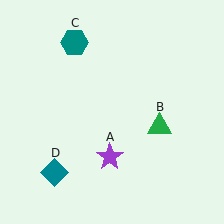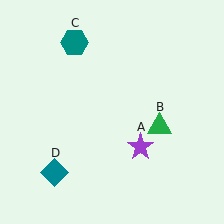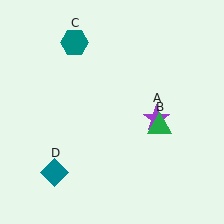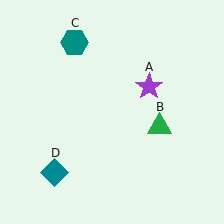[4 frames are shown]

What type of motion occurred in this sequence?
The purple star (object A) rotated counterclockwise around the center of the scene.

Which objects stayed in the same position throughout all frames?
Green triangle (object B) and teal hexagon (object C) and teal diamond (object D) remained stationary.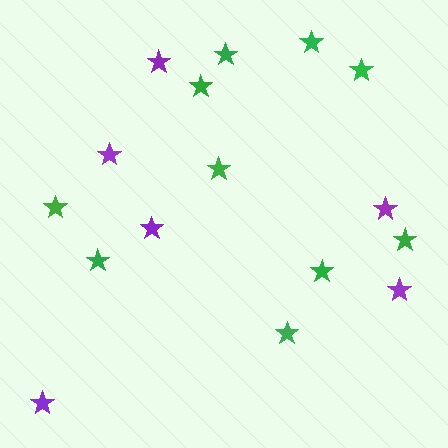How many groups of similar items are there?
There are 2 groups: one group of purple stars (6) and one group of green stars (10).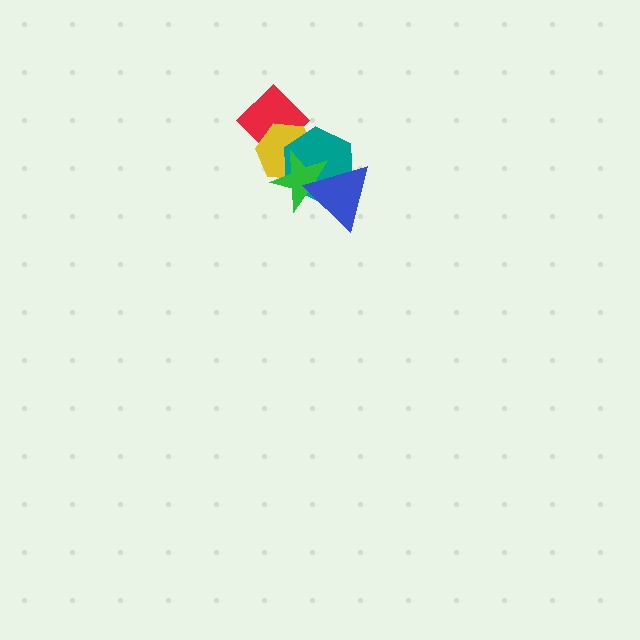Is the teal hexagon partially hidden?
Yes, it is partially covered by another shape.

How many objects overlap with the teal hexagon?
4 objects overlap with the teal hexagon.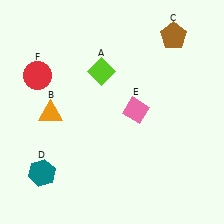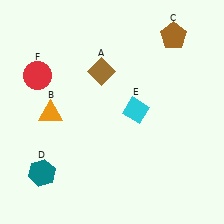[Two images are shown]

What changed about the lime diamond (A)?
In Image 1, A is lime. In Image 2, it changed to brown.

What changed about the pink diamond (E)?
In Image 1, E is pink. In Image 2, it changed to cyan.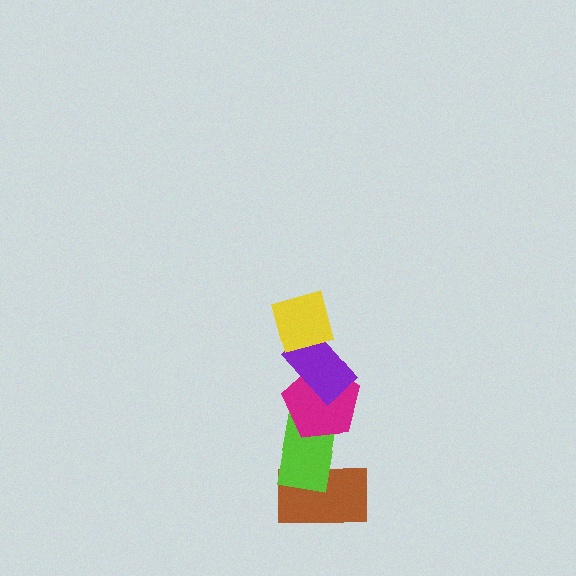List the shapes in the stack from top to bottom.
From top to bottom: the yellow diamond, the purple rectangle, the magenta pentagon, the lime rectangle, the brown rectangle.